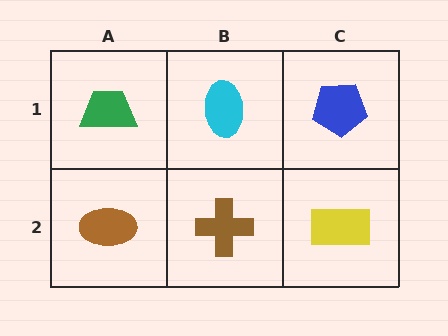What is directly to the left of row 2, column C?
A brown cross.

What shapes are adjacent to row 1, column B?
A brown cross (row 2, column B), a green trapezoid (row 1, column A), a blue pentagon (row 1, column C).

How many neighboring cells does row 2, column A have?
2.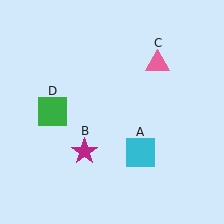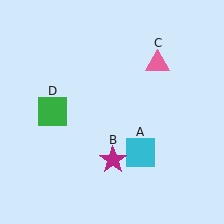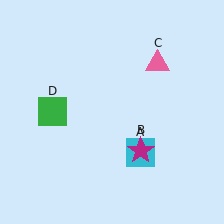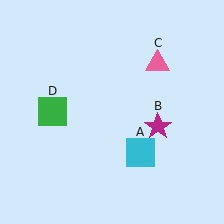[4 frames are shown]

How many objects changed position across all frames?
1 object changed position: magenta star (object B).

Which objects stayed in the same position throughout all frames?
Cyan square (object A) and pink triangle (object C) and green square (object D) remained stationary.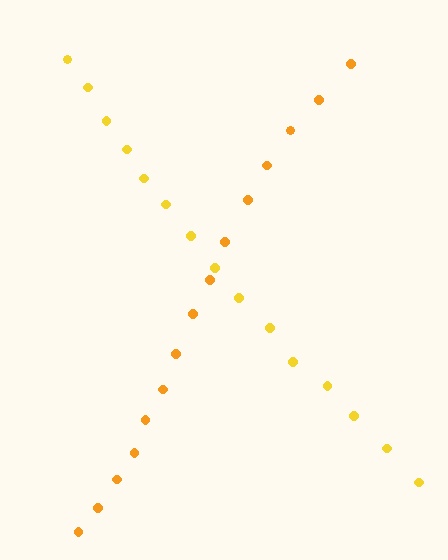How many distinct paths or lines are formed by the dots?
There are 2 distinct paths.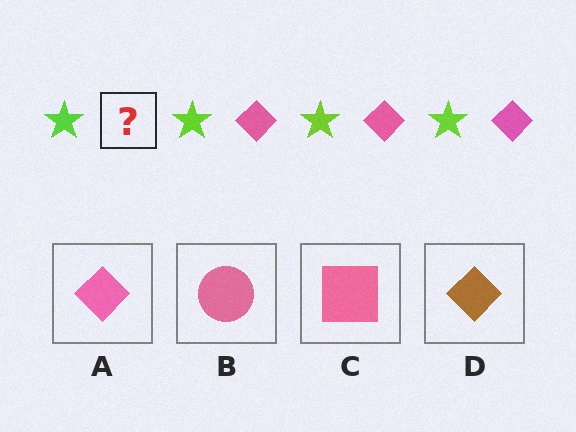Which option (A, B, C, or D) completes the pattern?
A.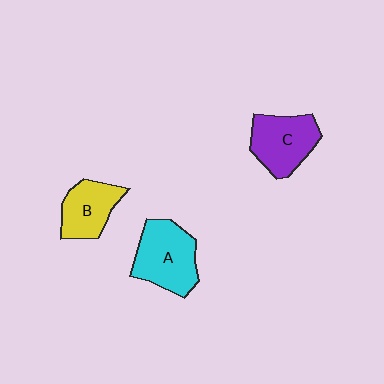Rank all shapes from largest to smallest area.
From largest to smallest: A (cyan), C (purple), B (yellow).